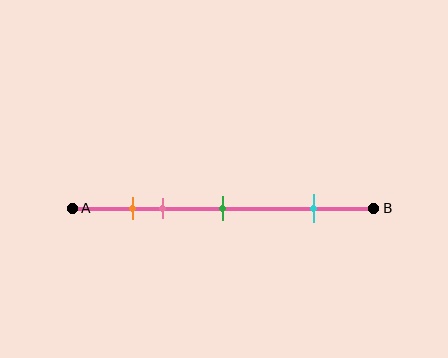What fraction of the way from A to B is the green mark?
The green mark is approximately 50% (0.5) of the way from A to B.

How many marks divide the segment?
There are 4 marks dividing the segment.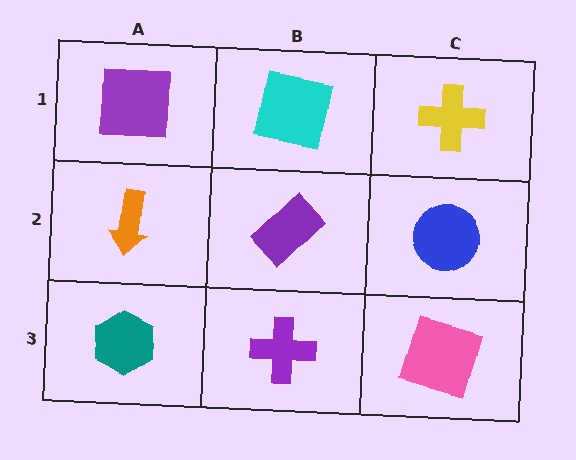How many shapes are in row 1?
3 shapes.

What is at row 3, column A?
A teal hexagon.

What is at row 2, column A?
An orange arrow.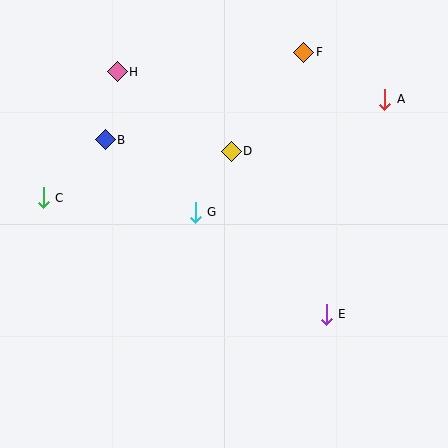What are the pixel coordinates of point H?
Point H is at (117, 72).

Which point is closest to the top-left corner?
Point H is closest to the top-left corner.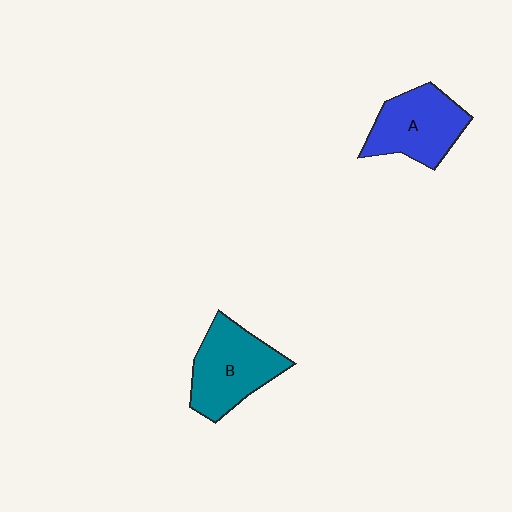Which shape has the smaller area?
Shape A (blue).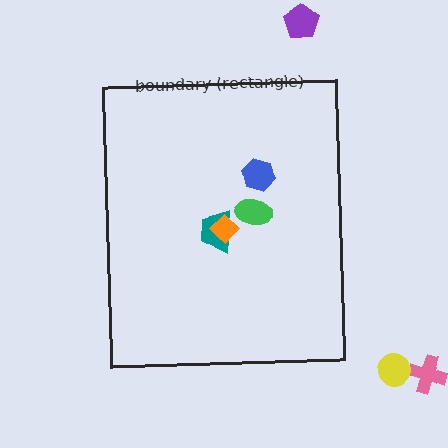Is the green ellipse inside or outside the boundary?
Inside.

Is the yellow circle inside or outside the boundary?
Outside.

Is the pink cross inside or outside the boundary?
Outside.